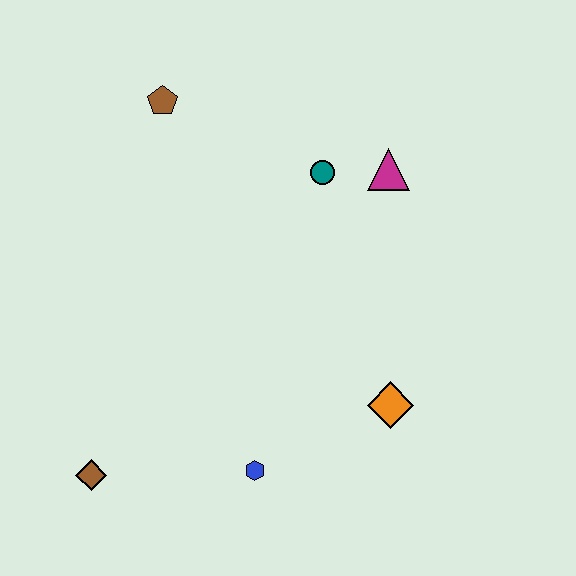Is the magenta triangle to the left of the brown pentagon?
No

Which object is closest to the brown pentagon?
The teal circle is closest to the brown pentagon.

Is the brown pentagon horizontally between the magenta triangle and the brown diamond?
Yes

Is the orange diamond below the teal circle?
Yes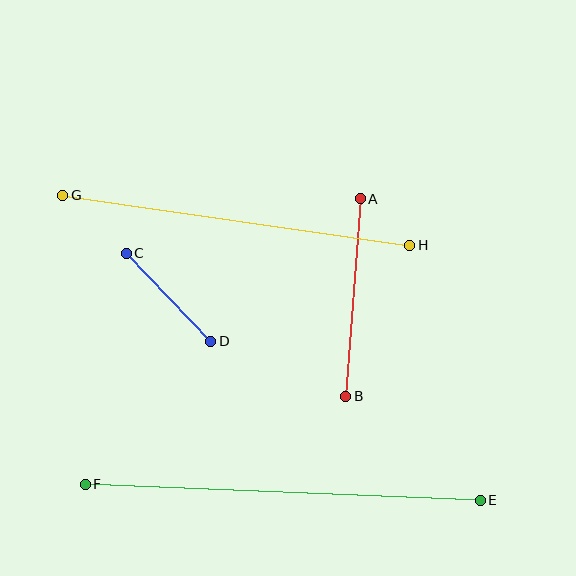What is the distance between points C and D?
The distance is approximately 122 pixels.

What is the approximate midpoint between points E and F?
The midpoint is at approximately (283, 492) pixels.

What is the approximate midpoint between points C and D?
The midpoint is at approximately (169, 297) pixels.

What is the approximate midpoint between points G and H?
The midpoint is at approximately (236, 220) pixels.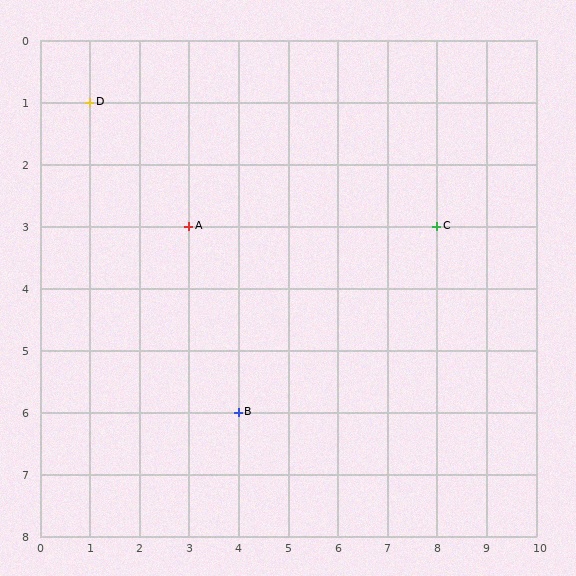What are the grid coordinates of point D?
Point D is at grid coordinates (1, 1).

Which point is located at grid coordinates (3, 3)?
Point A is at (3, 3).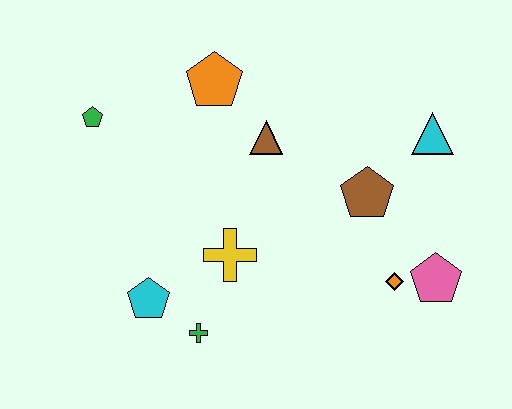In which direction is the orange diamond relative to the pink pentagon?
The orange diamond is to the left of the pink pentagon.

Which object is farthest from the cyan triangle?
The green pentagon is farthest from the cyan triangle.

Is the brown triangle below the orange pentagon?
Yes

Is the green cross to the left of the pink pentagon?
Yes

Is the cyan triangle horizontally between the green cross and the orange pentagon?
No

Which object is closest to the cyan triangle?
The brown pentagon is closest to the cyan triangle.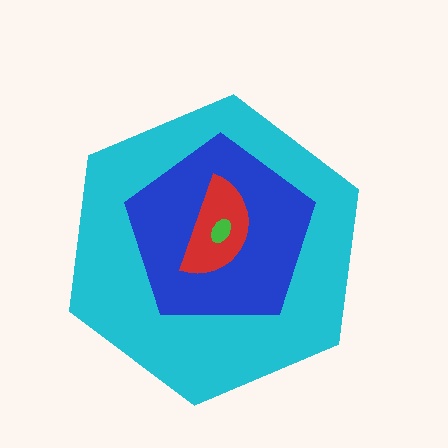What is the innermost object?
The green ellipse.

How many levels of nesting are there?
4.